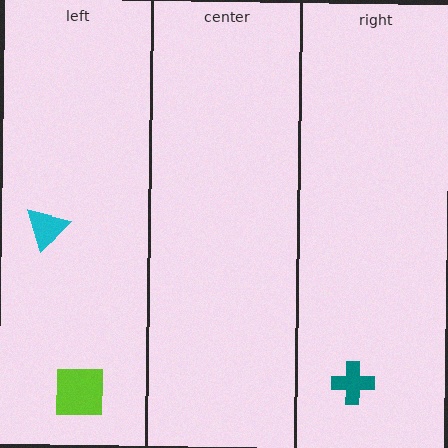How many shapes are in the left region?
2.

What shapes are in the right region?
The teal cross.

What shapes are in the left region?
The lime square, the cyan triangle.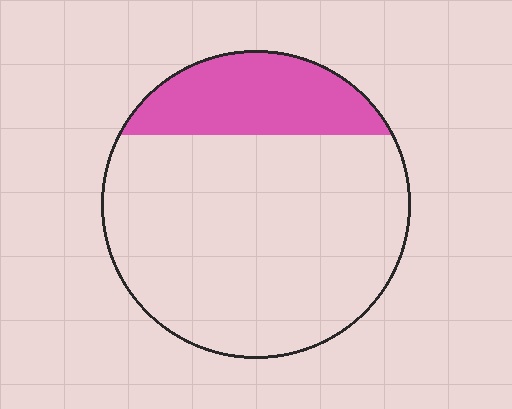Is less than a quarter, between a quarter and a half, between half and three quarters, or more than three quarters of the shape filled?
Less than a quarter.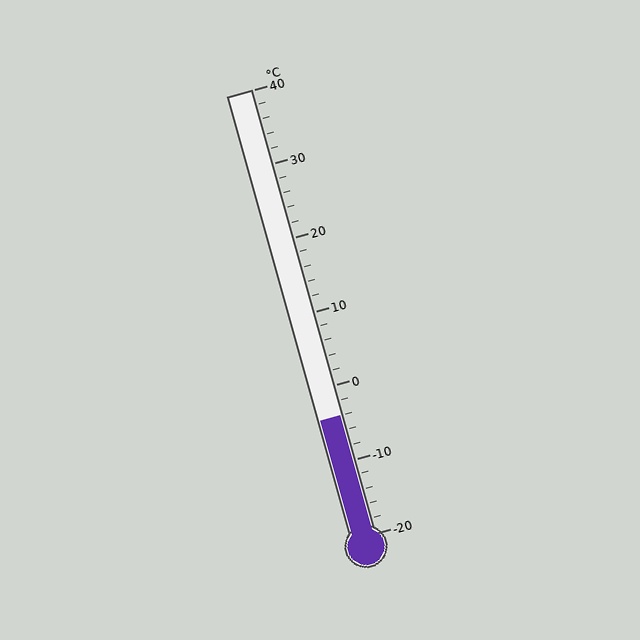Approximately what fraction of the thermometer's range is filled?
The thermometer is filled to approximately 25% of its range.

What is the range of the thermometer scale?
The thermometer scale ranges from -20°C to 40°C.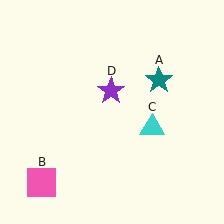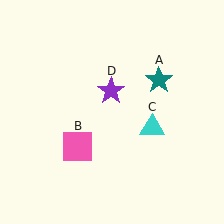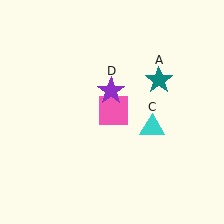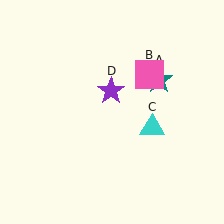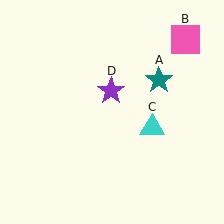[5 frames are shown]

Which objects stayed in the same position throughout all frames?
Teal star (object A) and cyan triangle (object C) and purple star (object D) remained stationary.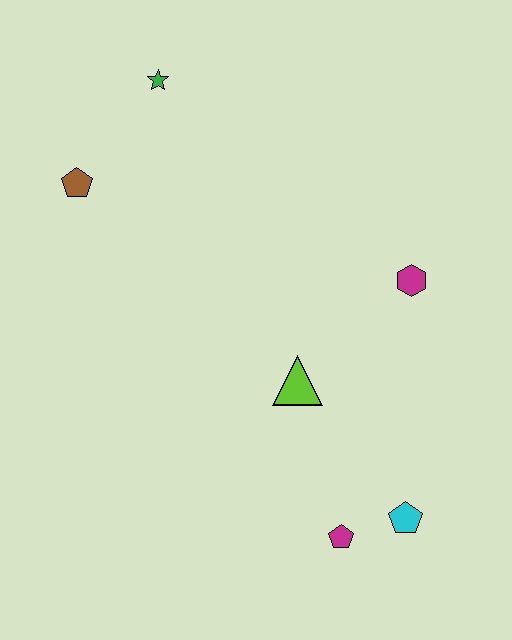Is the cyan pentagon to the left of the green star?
No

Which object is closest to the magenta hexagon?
The lime triangle is closest to the magenta hexagon.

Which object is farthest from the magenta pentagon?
The green star is farthest from the magenta pentagon.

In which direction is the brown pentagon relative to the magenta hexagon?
The brown pentagon is to the left of the magenta hexagon.